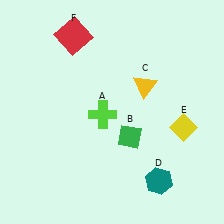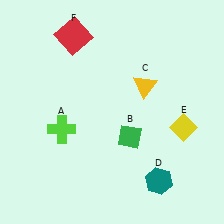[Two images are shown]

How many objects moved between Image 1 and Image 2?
1 object moved between the two images.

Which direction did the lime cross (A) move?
The lime cross (A) moved left.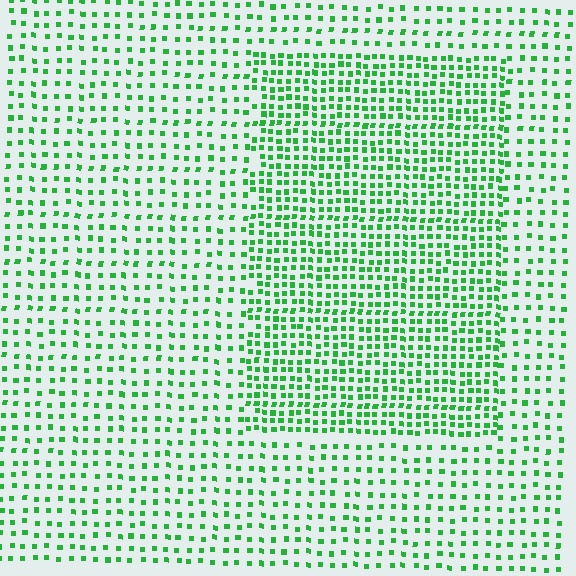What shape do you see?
I see a rectangle.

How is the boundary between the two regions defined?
The boundary is defined by a change in element density (approximately 1.9x ratio). All elements are the same color, size, and shape.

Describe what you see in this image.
The image contains small green elements arranged at two different densities. A rectangle-shaped region is visible where the elements are more densely packed than the surrounding area.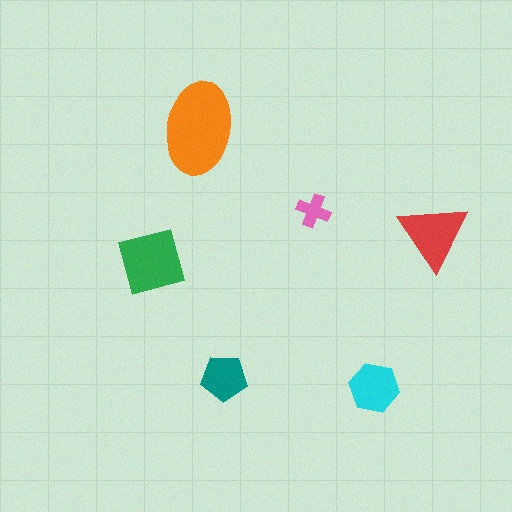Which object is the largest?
The orange ellipse.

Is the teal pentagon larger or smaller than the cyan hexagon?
Smaller.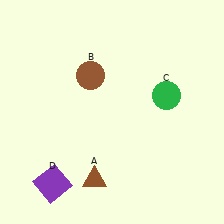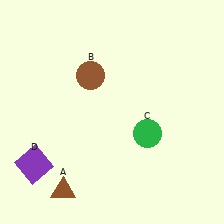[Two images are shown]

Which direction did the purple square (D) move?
The purple square (D) moved up.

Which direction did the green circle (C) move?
The green circle (C) moved down.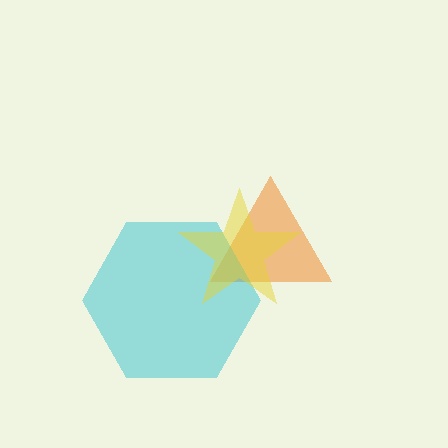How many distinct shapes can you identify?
There are 3 distinct shapes: an orange triangle, a cyan hexagon, a yellow star.